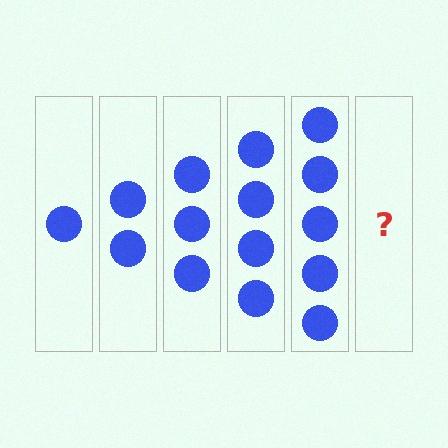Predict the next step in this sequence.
The next step is 6 circles.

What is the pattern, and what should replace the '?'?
The pattern is that each step adds one more circle. The '?' should be 6 circles.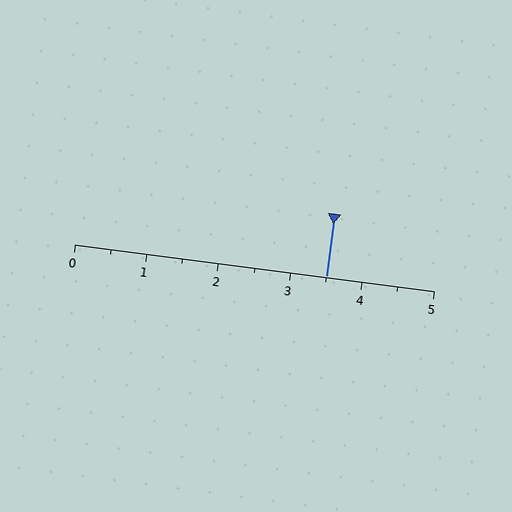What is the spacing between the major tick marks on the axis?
The major ticks are spaced 1 apart.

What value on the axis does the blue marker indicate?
The marker indicates approximately 3.5.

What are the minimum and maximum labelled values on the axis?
The axis runs from 0 to 5.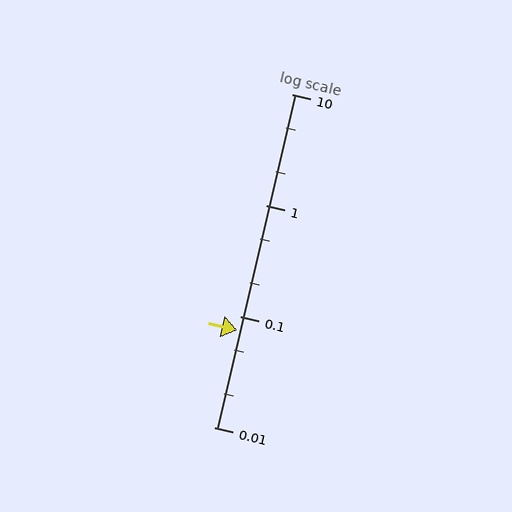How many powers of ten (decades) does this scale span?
The scale spans 3 decades, from 0.01 to 10.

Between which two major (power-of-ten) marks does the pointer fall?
The pointer is between 0.01 and 0.1.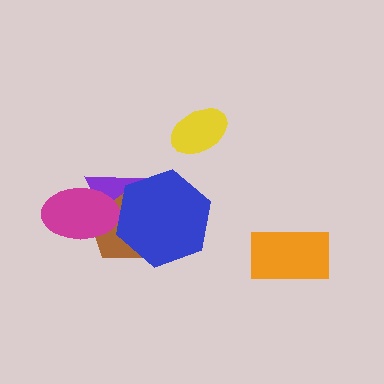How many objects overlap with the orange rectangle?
0 objects overlap with the orange rectangle.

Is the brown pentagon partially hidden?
Yes, it is partially covered by another shape.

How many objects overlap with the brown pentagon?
3 objects overlap with the brown pentagon.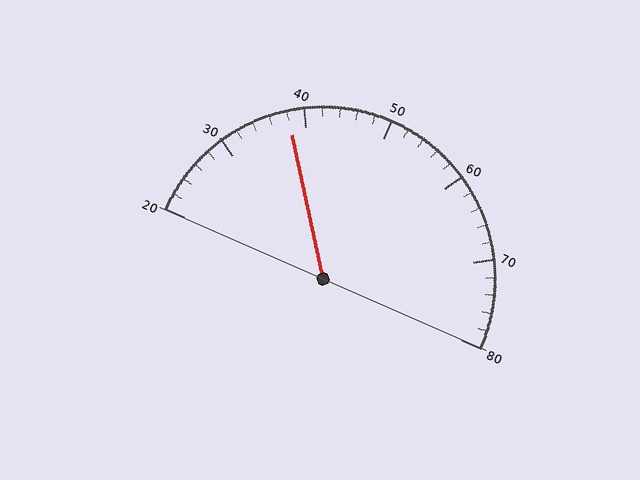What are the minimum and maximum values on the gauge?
The gauge ranges from 20 to 80.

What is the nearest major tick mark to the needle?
The nearest major tick mark is 40.